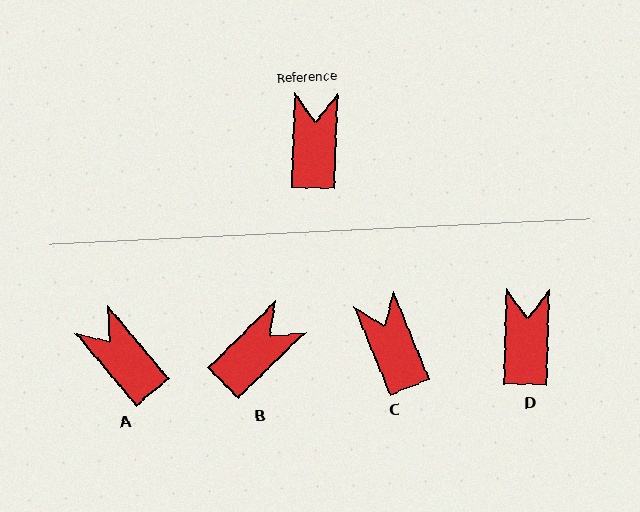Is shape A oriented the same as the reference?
No, it is off by about 42 degrees.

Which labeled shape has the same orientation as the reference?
D.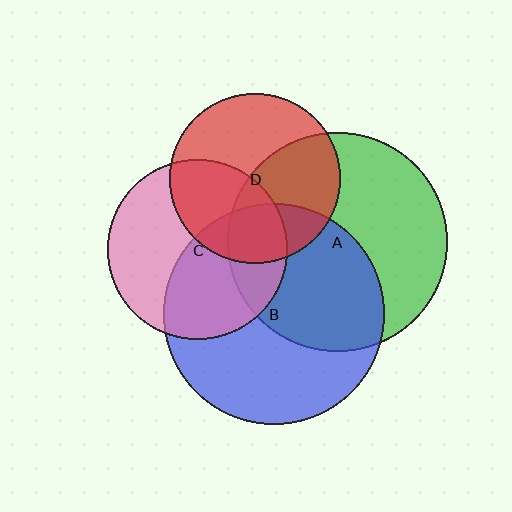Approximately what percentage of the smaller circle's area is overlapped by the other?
Approximately 25%.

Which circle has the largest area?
Circle B (blue).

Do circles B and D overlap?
Yes.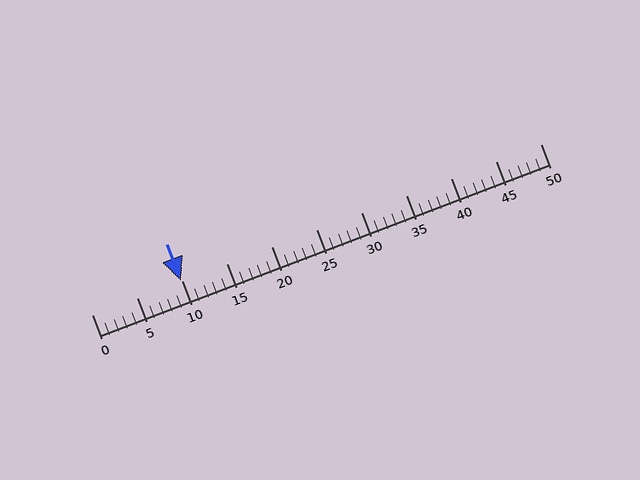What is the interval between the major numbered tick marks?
The major tick marks are spaced 5 units apart.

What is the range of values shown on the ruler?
The ruler shows values from 0 to 50.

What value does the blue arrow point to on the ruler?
The blue arrow points to approximately 10.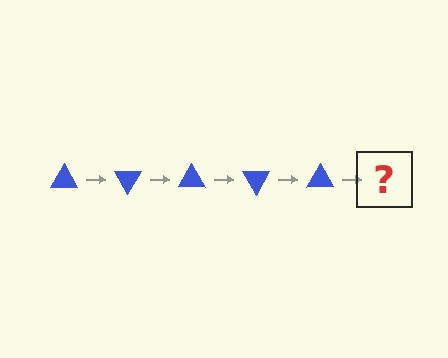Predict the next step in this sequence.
The next step is a blue triangle rotated 300 degrees.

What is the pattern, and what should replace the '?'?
The pattern is that the triangle rotates 60 degrees each step. The '?' should be a blue triangle rotated 300 degrees.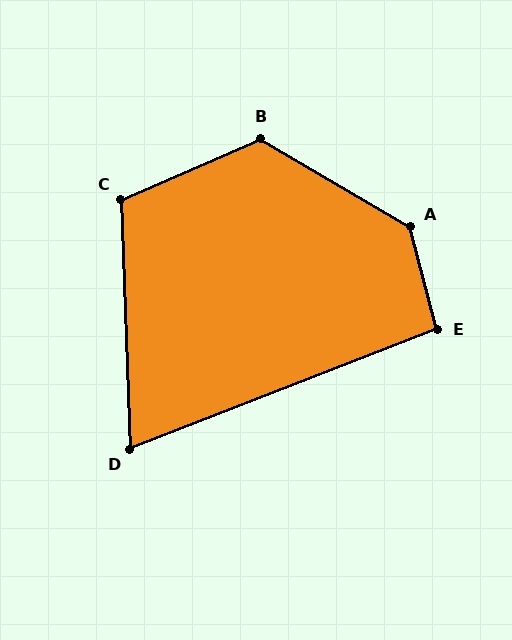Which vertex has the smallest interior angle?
D, at approximately 71 degrees.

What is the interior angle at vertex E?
Approximately 97 degrees (obtuse).